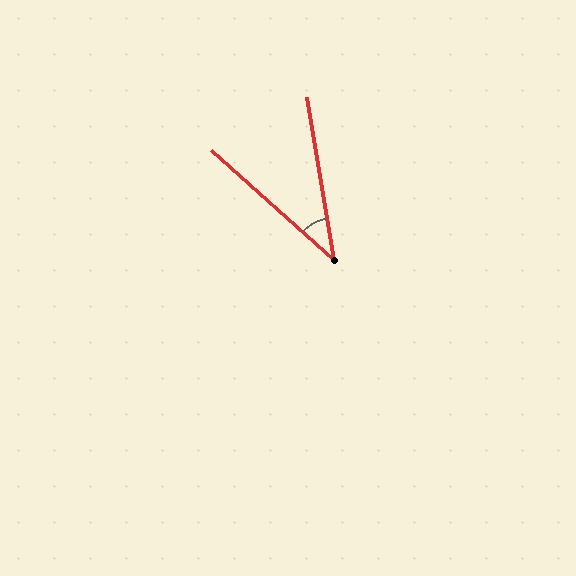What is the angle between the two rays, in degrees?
Approximately 39 degrees.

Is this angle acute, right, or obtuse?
It is acute.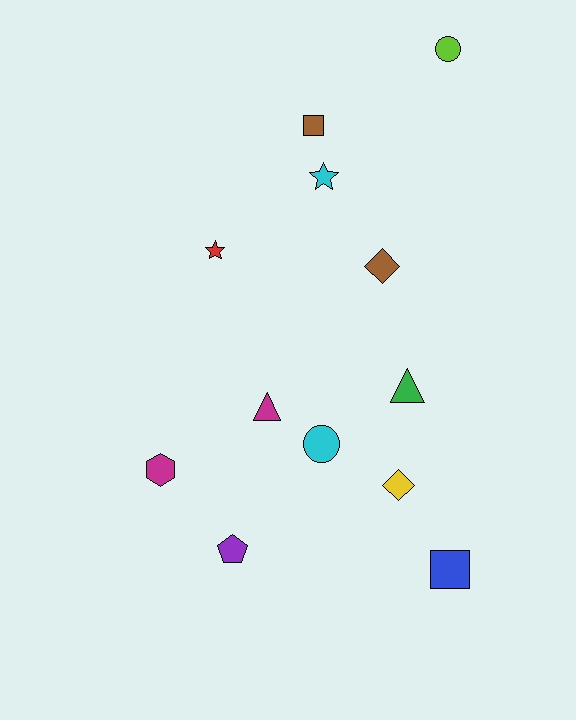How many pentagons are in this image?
There is 1 pentagon.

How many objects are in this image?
There are 12 objects.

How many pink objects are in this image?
There are no pink objects.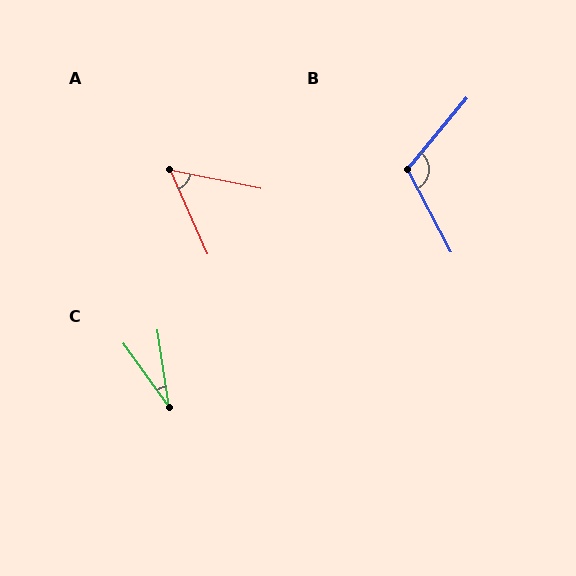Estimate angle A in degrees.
Approximately 55 degrees.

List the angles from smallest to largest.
C (27°), A (55°), B (113°).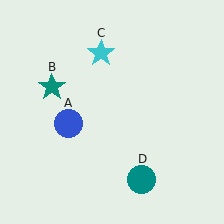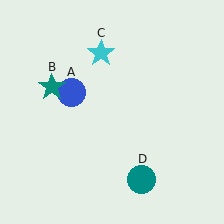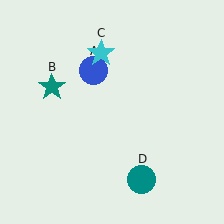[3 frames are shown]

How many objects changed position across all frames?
1 object changed position: blue circle (object A).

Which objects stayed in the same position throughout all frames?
Teal star (object B) and cyan star (object C) and teal circle (object D) remained stationary.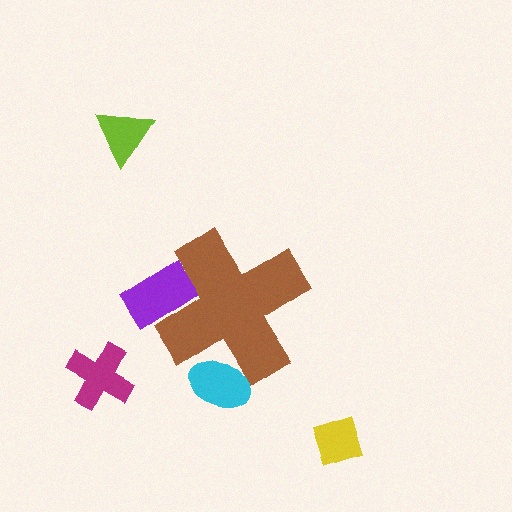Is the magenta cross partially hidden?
No, the magenta cross is fully visible.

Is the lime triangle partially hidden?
No, the lime triangle is fully visible.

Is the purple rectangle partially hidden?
Yes, the purple rectangle is partially hidden behind the brown cross.